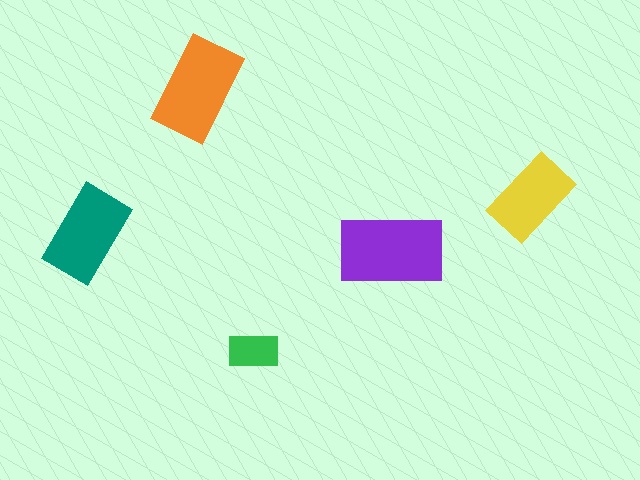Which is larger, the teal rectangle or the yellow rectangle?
The teal one.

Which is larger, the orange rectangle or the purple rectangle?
The purple one.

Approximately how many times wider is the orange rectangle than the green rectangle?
About 2 times wider.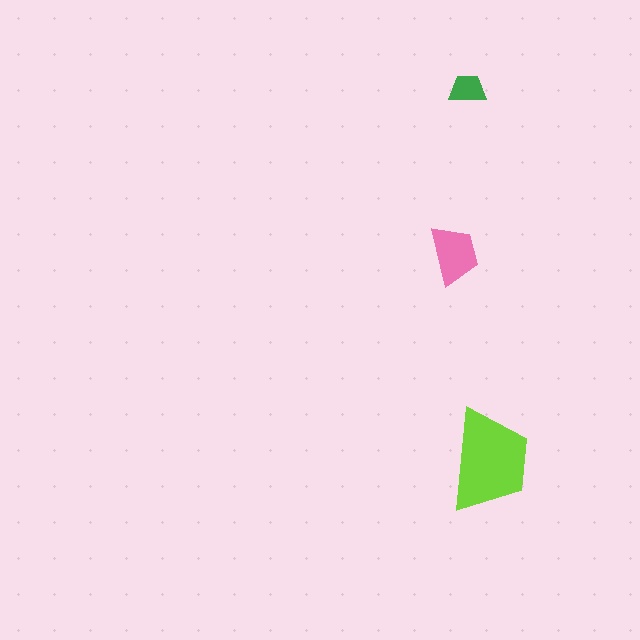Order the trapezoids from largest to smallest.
the lime one, the pink one, the green one.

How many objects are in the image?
There are 3 objects in the image.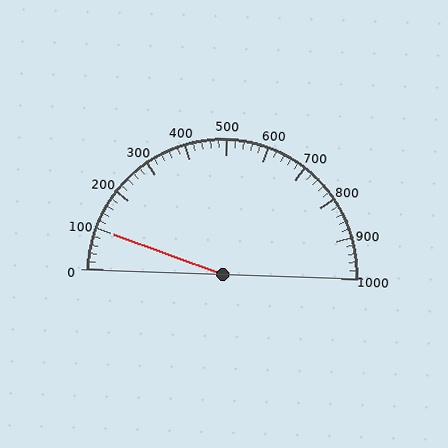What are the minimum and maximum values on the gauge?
The gauge ranges from 0 to 1000.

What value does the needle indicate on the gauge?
The needle indicates approximately 100.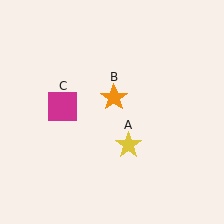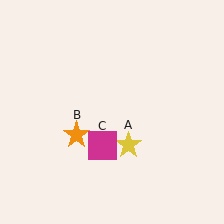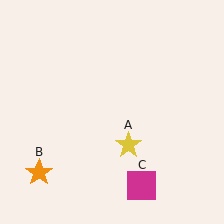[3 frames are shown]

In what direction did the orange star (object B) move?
The orange star (object B) moved down and to the left.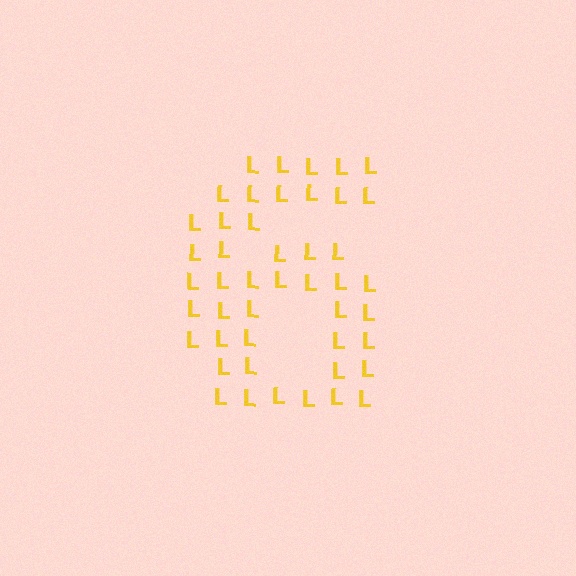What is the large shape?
The large shape is the digit 6.